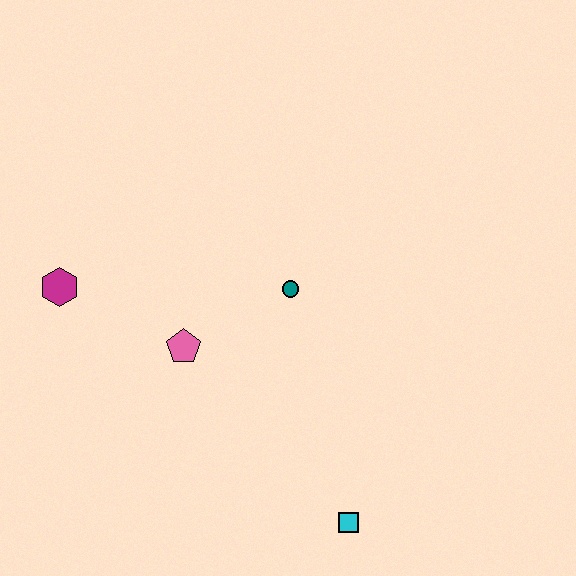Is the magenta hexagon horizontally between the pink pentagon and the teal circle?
No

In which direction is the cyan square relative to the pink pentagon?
The cyan square is below the pink pentagon.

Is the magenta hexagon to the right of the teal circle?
No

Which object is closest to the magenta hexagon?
The pink pentagon is closest to the magenta hexagon.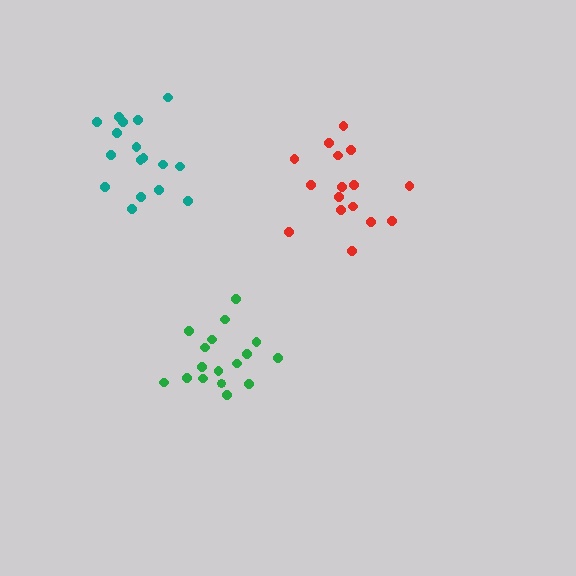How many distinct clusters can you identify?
There are 3 distinct clusters.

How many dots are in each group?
Group 1: 17 dots, Group 2: 17 dots, Group 3: 16 dots (50 total).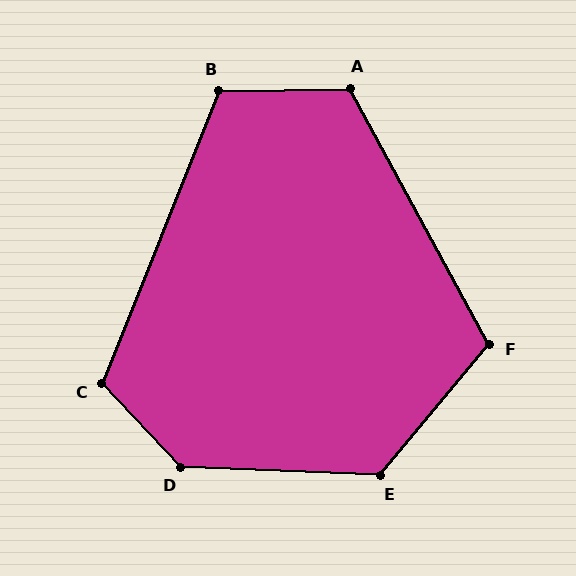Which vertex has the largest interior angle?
D, at approximately 135 degrees.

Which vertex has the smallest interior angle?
F, at approximately 112 degrees.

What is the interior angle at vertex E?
Approximately 127 degrees (obtuse).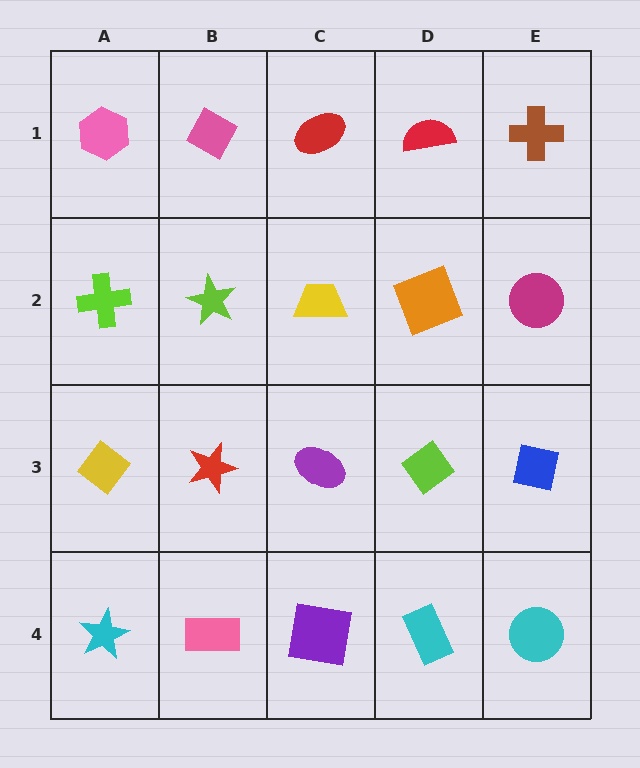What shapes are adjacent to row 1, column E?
A magenta circle (row 2, column E), a red semicircle (row 1, column D).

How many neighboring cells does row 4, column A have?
2.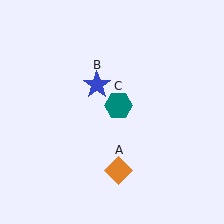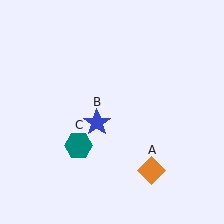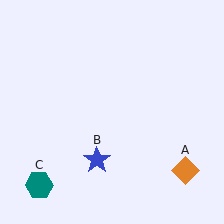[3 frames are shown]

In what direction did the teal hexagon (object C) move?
The teal hexagon (object C) moved down and to the left.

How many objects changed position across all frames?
3 objects changed position: orange diamond (object A), blue star (object B), teal hexagon (object C).